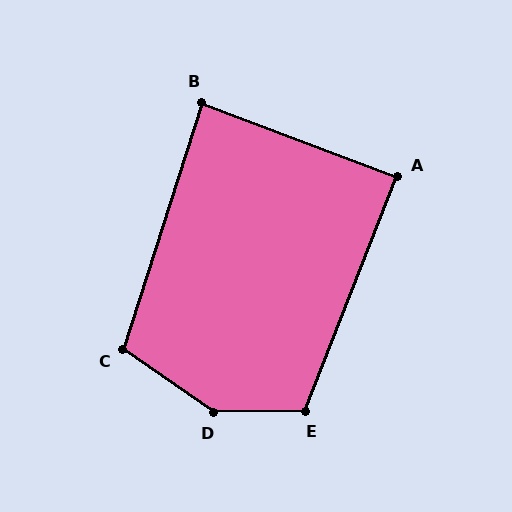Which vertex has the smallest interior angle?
B, at approximately 87 degrees.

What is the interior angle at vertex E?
Approximately 113 degrees (obtuse).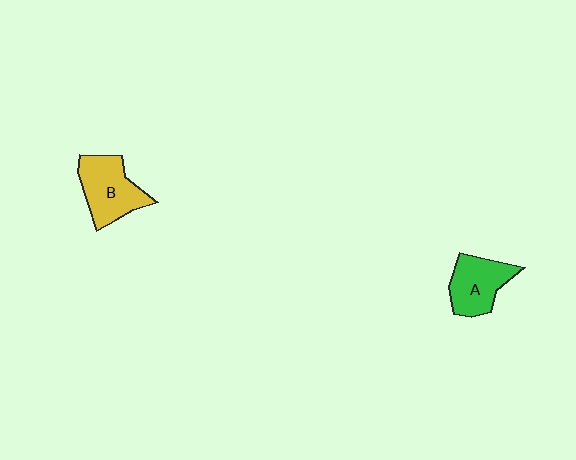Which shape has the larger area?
Shape B (yellow).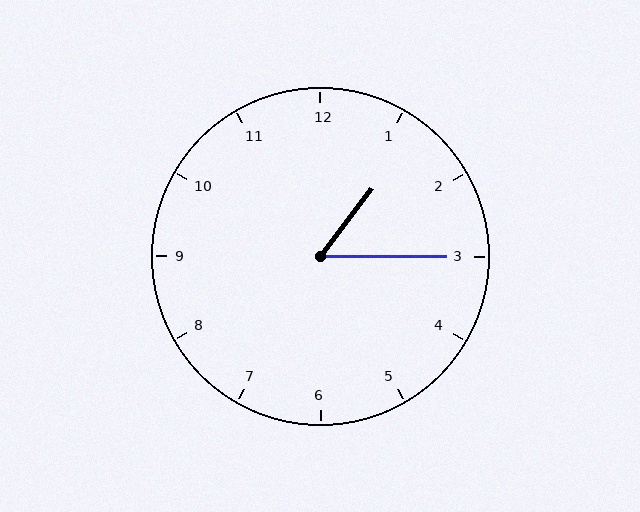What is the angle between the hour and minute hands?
Approximately 52 degrees.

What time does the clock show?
1:15.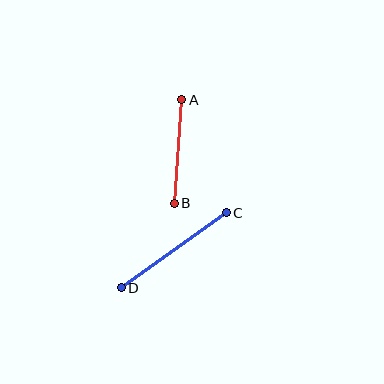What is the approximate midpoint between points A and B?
The midpoint is at approximately (178, 152) pixels.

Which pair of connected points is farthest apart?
Points C and D are farthest apart.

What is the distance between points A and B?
The distance is approximately 104 pixels.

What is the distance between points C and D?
The distance is approximately 129 pixels.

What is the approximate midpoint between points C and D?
The midpoint is at approximately (174, 250) pixels.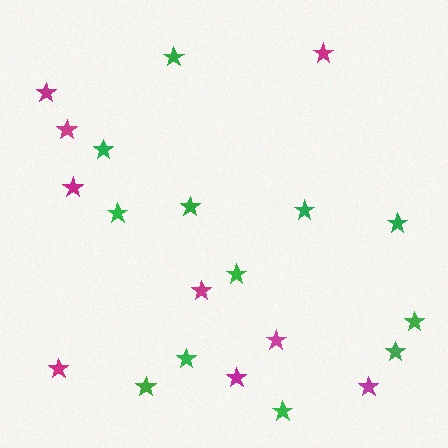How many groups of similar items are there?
There are 2 groups: one group of green stars (12) and one group of magenta stars (9).